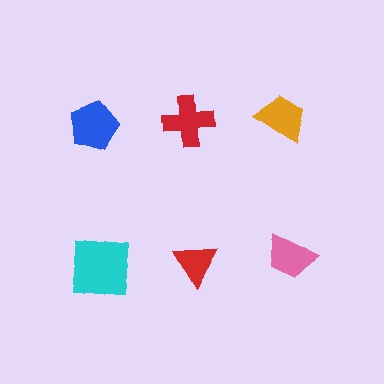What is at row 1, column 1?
A blue pentagon.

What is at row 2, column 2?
A red triangle.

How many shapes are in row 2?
3 shapes.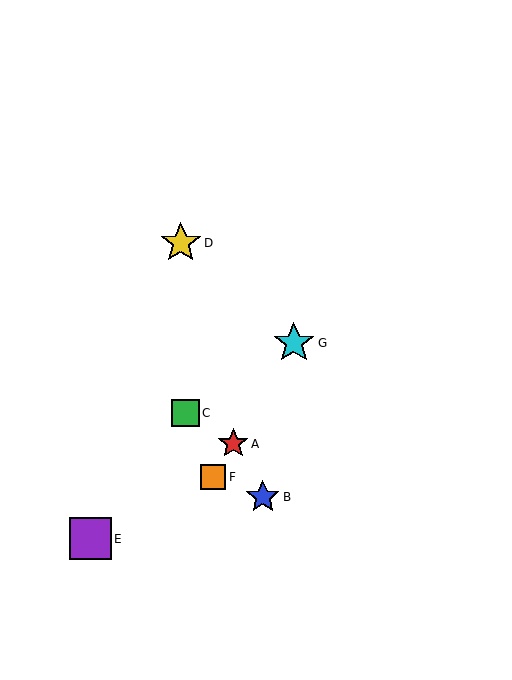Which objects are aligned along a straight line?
Objects A, F, G are aligned along a straight line.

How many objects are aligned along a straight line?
3 objects (A, F, G) are aligned along a straight line.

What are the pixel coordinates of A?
Object A is at (233, 444).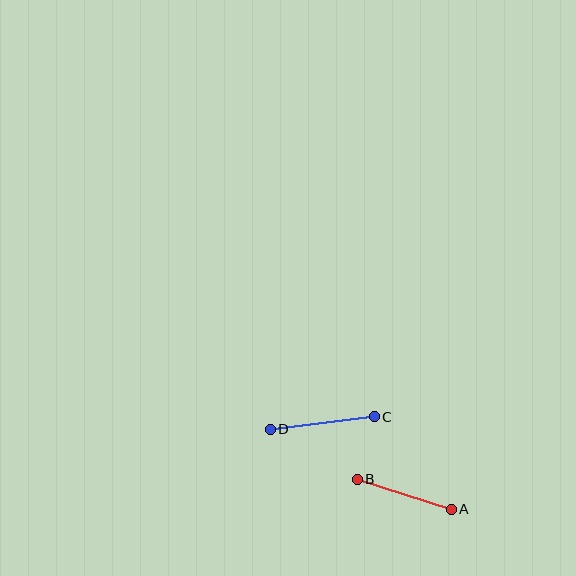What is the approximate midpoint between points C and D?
The midpoint is at approximately (322, 423) pixels.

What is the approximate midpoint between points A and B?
The midpoint is at approximately (404, 494) pixels.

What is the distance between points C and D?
The distance is approximately 104 pixels.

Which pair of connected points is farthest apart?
Points C and D are farthest apart.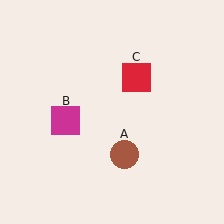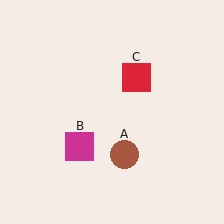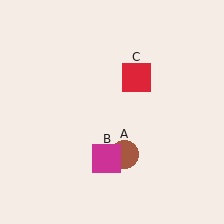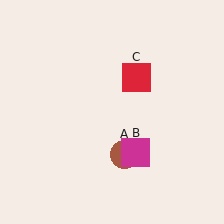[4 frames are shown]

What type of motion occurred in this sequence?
The magenta square (object B) rotated counterclockwise around the center of the scene.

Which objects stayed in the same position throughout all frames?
Brown circle (object A) and red square (object C) remained stationary.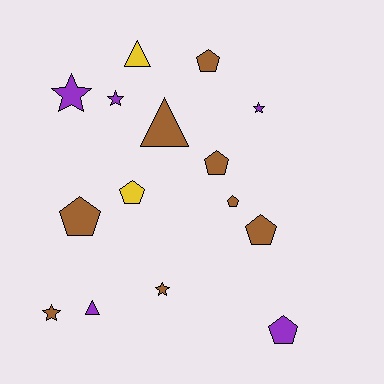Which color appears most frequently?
Brown, with 8 objects.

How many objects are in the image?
There are 15 objects.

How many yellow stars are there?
There are no yellow stars.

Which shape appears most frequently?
Pentagon, with 7 objects.